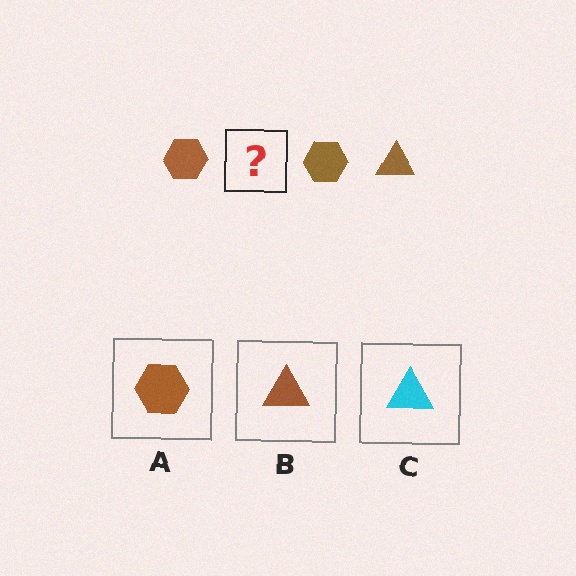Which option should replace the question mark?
Option B.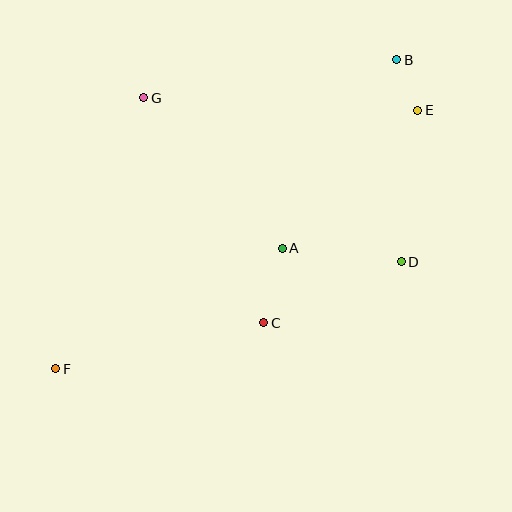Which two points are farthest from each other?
Points B and F are farthest from each other.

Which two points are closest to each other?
Points B and E are closest to each other.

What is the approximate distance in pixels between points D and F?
The distance between D and F is approximately 362 pixels.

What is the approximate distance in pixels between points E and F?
The distance between E and F is approximately 445 pixels.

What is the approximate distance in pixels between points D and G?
The distance between D and G is approximately 305 pixels.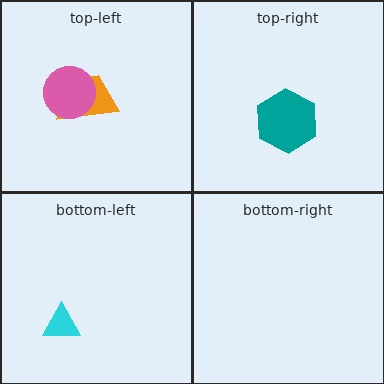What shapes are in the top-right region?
The teal hexagon.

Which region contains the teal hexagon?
The top-right region.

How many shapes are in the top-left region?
2.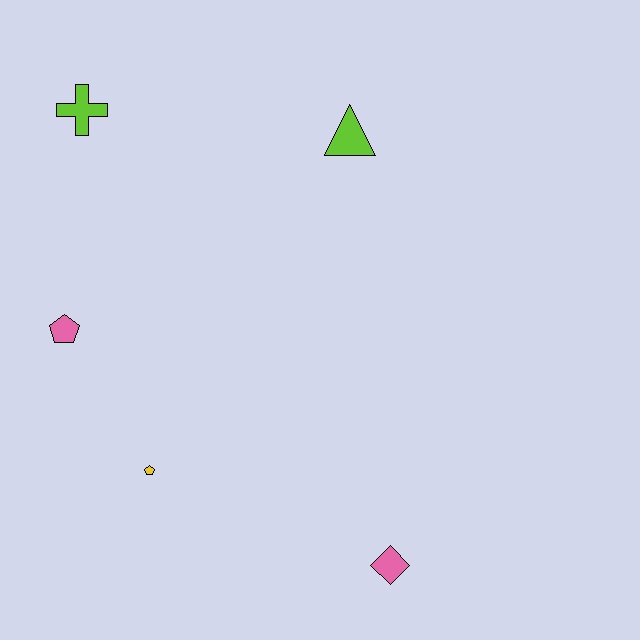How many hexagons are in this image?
There are no hexagons.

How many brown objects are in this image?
There are no brown objects.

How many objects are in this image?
There are 5 objects.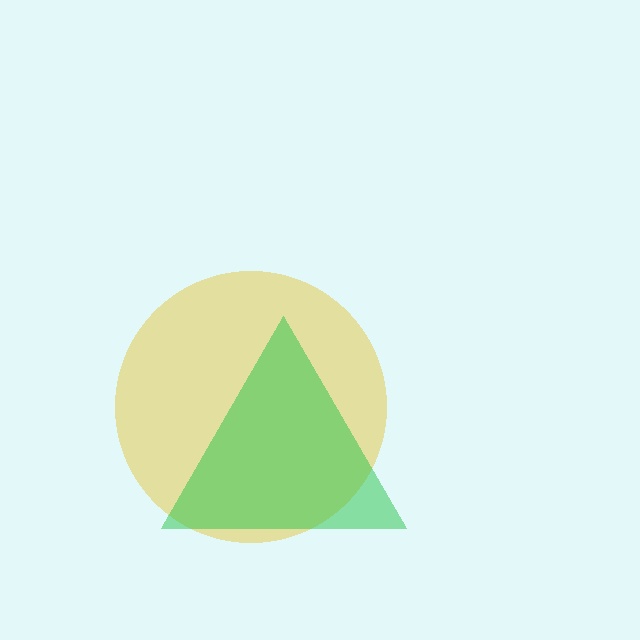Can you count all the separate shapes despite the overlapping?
Yes, there are 2 separate shapes.